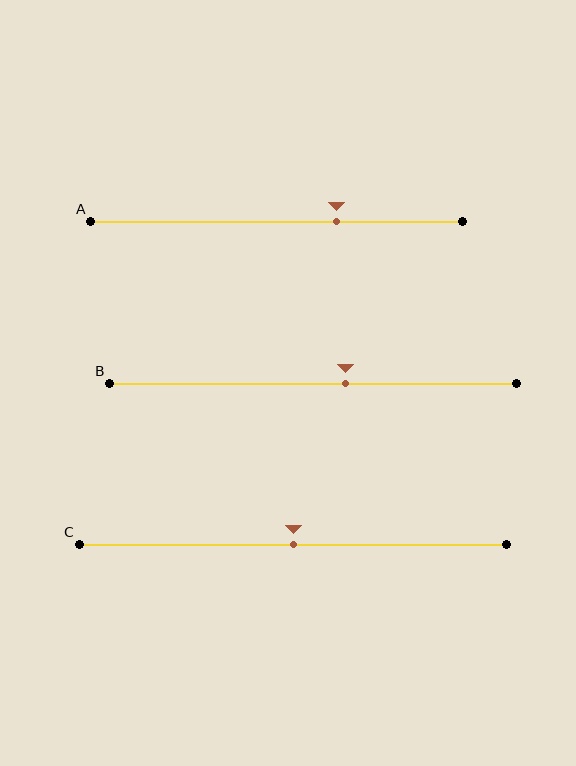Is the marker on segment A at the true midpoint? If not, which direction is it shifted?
No, the marker on segment A is shifted to the right by about 16% of the segment length.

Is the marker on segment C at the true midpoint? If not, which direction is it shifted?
Yes, the marker on segment C is at the true midpoint.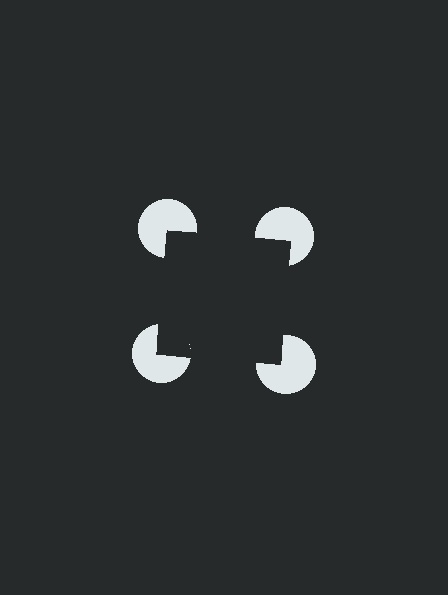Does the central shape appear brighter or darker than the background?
It typically appears slightly darker than the background, even though no actual brightness change is drawn.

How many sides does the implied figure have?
4 sides.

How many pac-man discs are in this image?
There are 4 — one at each vertex of the illusory square.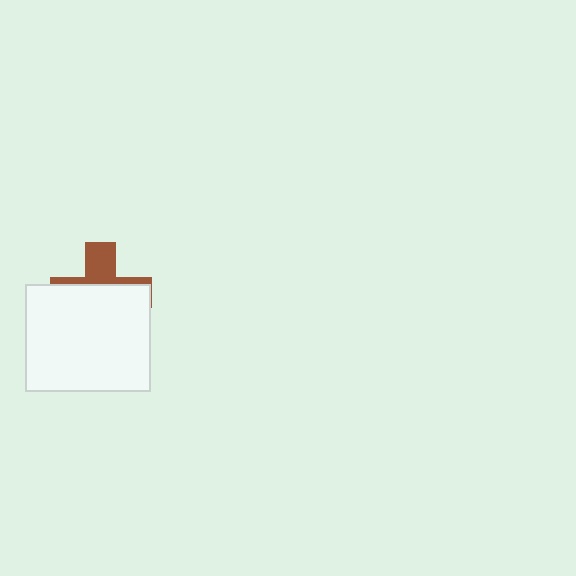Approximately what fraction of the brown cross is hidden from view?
Roughly 68% of the brown cross is hidden behind the white rectangle.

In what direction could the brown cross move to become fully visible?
The brown cross could move up. That would shift it out from behind the white rectangle entirely.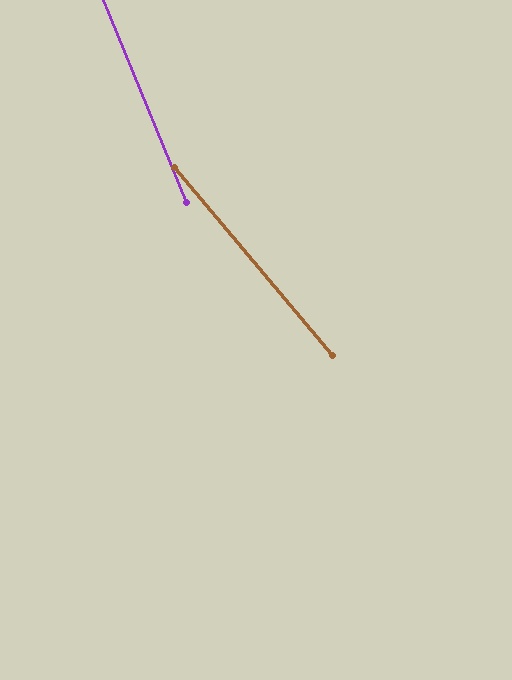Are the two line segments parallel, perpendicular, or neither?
Neither parallel nor perpendicular — they differ by about 18°.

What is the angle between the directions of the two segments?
Approximately 18 degrees.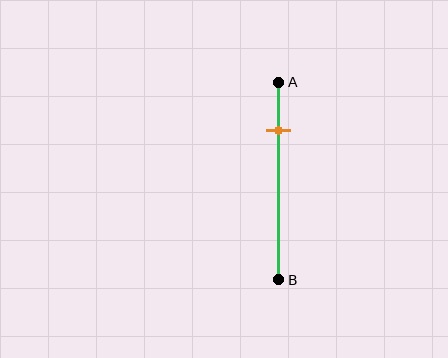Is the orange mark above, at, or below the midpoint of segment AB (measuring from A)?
The orange mark is above the midpoint of segment AB.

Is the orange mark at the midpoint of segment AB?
No, the mark is at about 25% from A, not at the 50% midpoint.